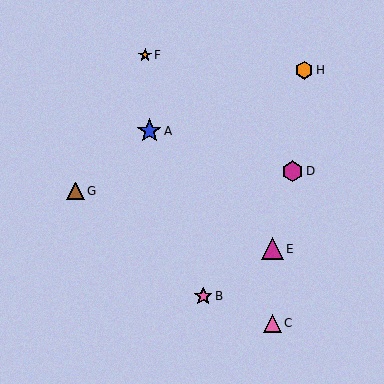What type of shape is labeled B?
Shape B is a pink star.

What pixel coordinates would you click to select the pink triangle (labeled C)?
Click at (272, 323) to select the pink triangle C.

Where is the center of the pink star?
The center of the pink star is at (203, 296).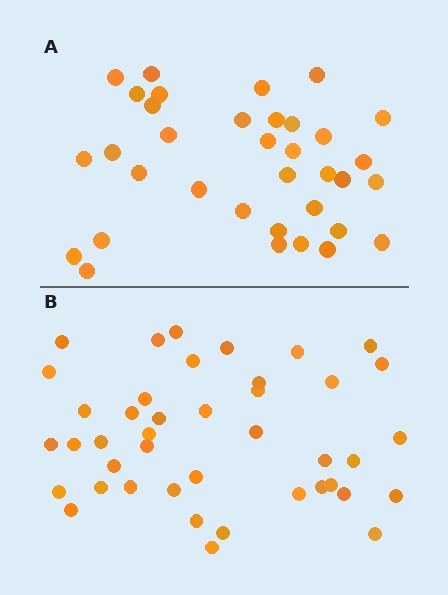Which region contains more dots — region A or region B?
Region B (the bottom region) has more dots.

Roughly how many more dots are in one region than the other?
Region B has roughly 8 or so more dots than region A.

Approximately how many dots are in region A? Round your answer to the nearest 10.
About 40 dots. (The exact count is 35, which rounds to 40.)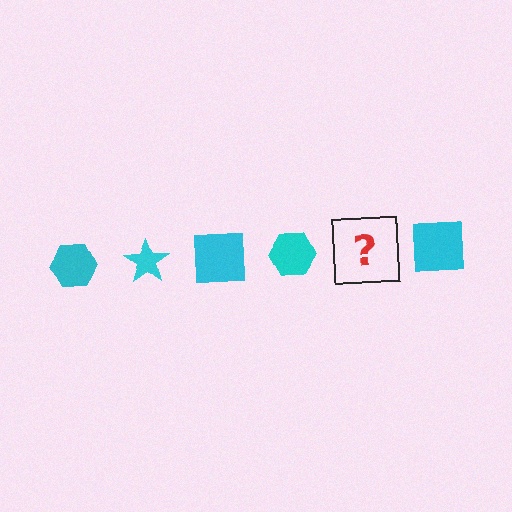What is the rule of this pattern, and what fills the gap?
The rule is that the pattern cycles through hexagon, star, square shapes in cyan. The gap should be filled with a cyan star.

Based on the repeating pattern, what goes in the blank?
The blank should be a cyan star.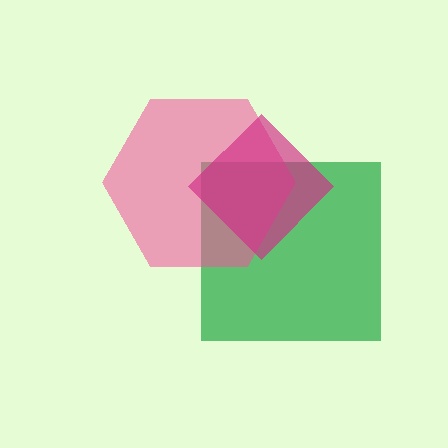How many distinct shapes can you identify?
There are 3 distinct shapes: a green square, a pink hexagon, a magenta diamond.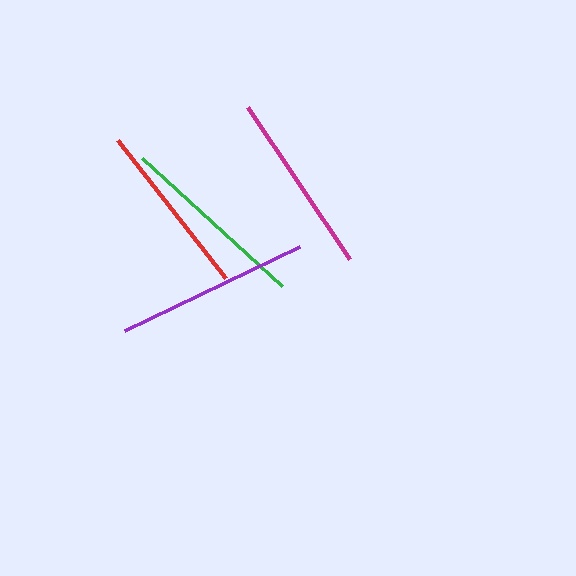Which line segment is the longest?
The purple line is the longest at approximately 194 pixels.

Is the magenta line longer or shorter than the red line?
The magenta line is longer than the red line.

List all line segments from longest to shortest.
From longest to shortest: purple, green, magenta, red.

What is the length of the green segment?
The green segment is approximately 190 pixels long.